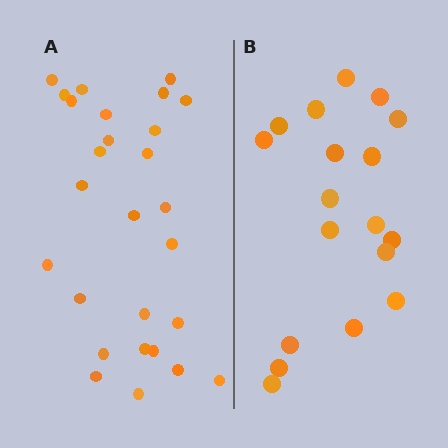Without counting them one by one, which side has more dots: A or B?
Region A (the left region) has more dots.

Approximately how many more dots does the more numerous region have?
Region A has roughly 8 or so more dots than region B.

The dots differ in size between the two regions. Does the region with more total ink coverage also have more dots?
No. Region B has more total ink coverage because its dots are larger, but region A actually contains more individual dots. Total area can be misleading — the number of items is what matters here.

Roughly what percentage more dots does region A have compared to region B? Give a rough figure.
About 50% more.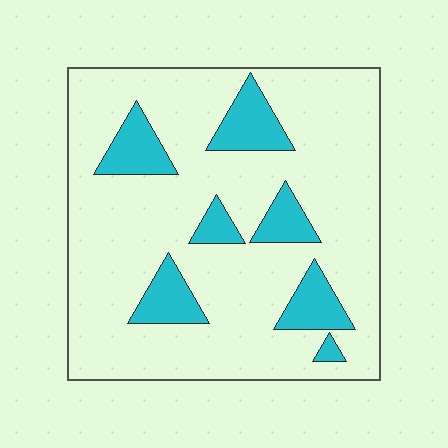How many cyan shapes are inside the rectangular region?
7.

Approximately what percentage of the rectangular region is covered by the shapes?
Approximately 20%.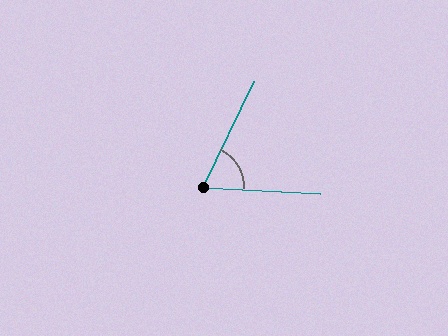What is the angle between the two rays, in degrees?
Approximately 68 degrees.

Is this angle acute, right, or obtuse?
It is acute.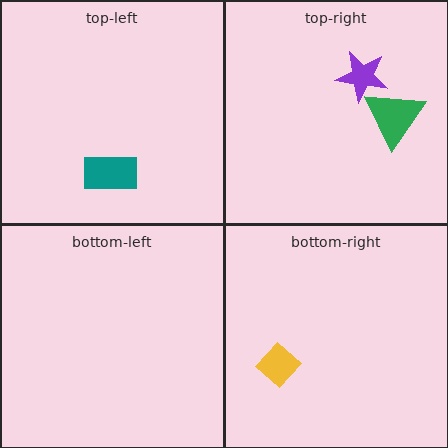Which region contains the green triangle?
The top-right region.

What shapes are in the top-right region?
The green triangle, the purple star.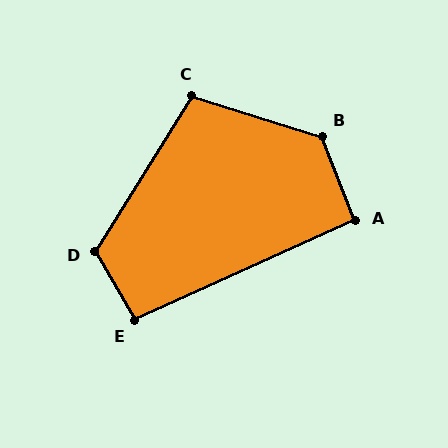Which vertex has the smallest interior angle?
A, at approximately 93 degrees.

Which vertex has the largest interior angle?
B, at approximately 129 degrees.